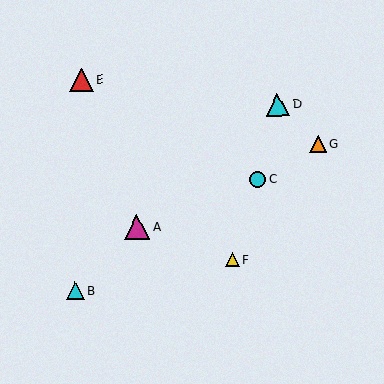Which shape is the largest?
The magenta triangle (labeled A) is the largest.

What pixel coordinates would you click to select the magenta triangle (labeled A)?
Click at (137, 227) to select the magenta triangle A.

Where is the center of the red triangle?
The center of the red triangle is at (82, 80).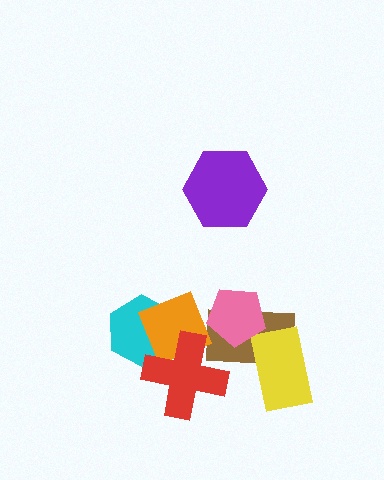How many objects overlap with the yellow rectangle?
1 object overlaps with the yellow rectangle.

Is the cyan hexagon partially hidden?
Yes, it is partially covered by another shape.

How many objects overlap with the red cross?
3 objects overlap with the red cross.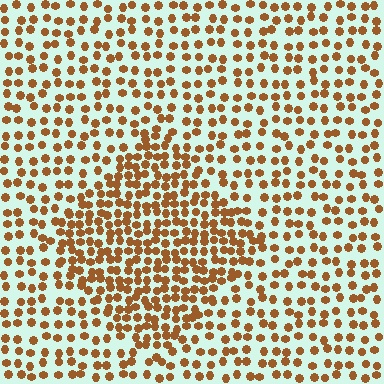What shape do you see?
I see a diamond.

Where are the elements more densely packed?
The elements are more densely packed inside the diamond boundary.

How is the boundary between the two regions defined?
The boundary is defined by a change in element density (approximately 1.8x ratio). All elements are the same color, size, and shape.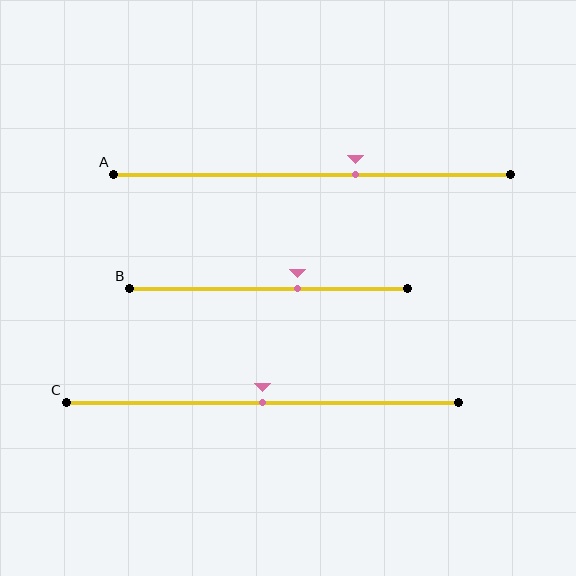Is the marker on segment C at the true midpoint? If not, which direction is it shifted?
Yes, the marker on segment C is at the true midpoint.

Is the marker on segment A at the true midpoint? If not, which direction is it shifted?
No, the marker on segment A is shifted to the right by about 11% of the segment length.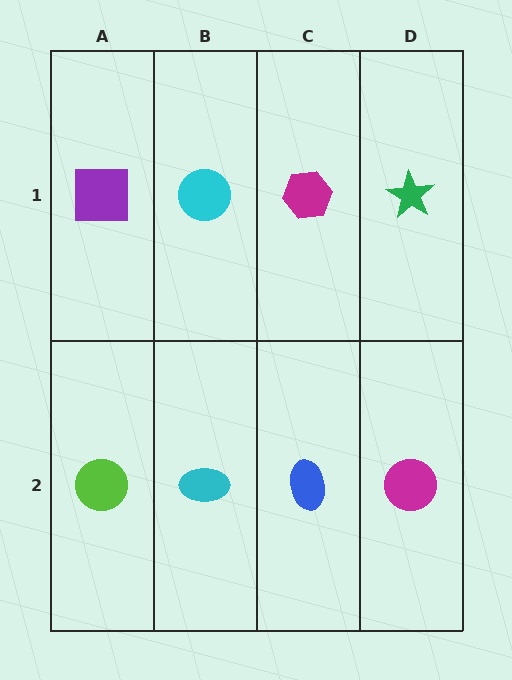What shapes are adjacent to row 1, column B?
A cyan ellipse (row 2, column B), a purple square (row 1, column A), a magenta hexagon (row 1, column C).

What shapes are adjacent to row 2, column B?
A cyan circle (row 1, column B), a lime circle (row 2, column A), a blue ellipse (row 2, column C).